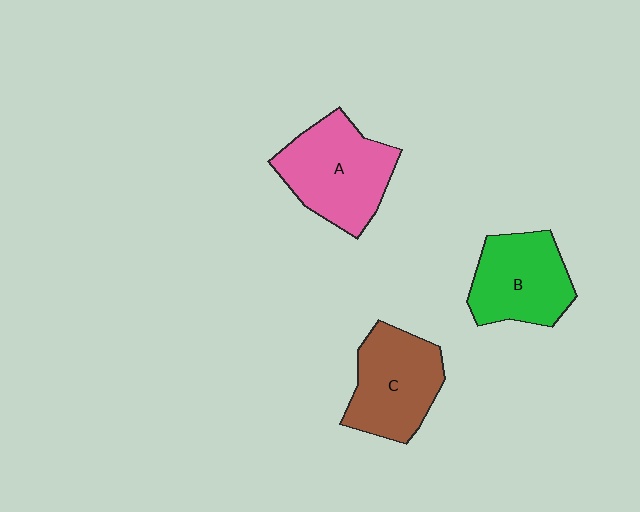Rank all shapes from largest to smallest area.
From largest to smallest: A (pink), C (brown), B (green).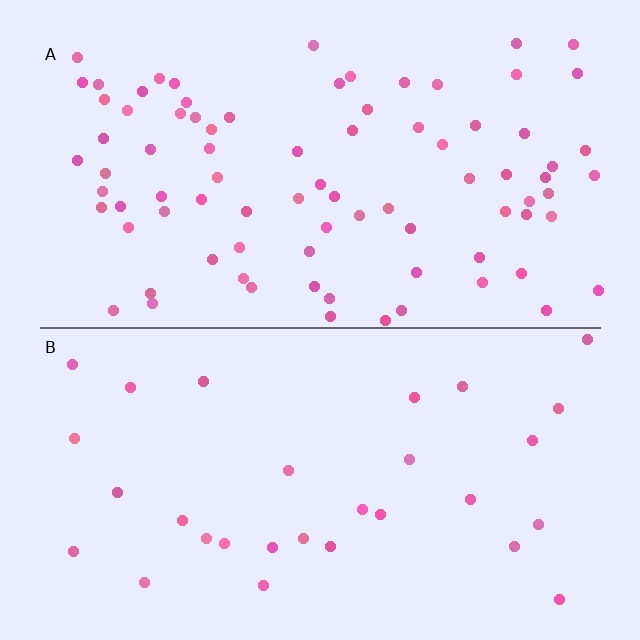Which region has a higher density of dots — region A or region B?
A (the top).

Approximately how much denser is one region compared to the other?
Approximately 2.8× — region A over region B.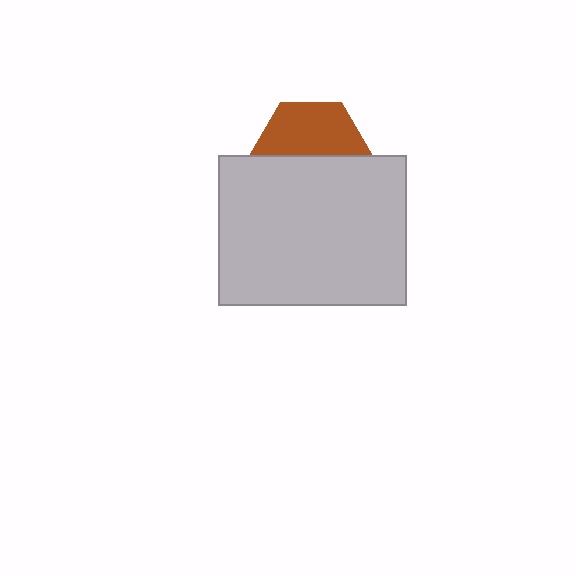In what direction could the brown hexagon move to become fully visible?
The brown hexagon could move up. That would shift it out from behind the light gray rectangle entirely.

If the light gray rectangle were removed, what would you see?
You would see the complete brown hexagon.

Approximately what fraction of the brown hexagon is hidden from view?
Roughly 50% of the brown hexagon is hidden behind the light gray rectangle.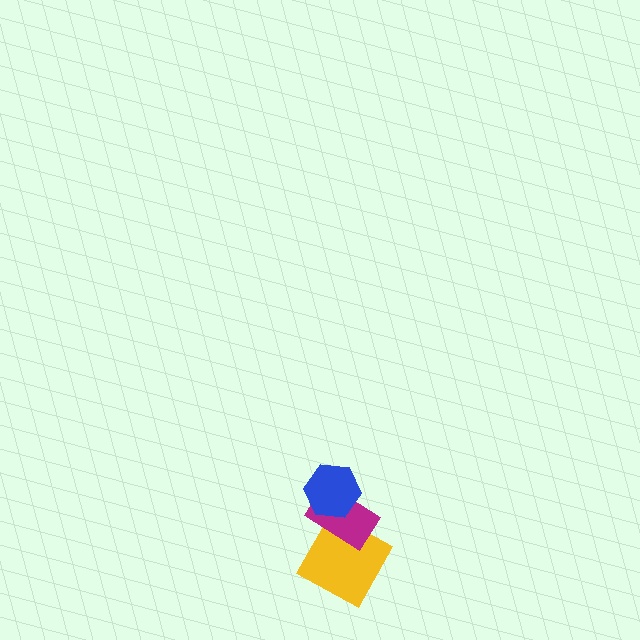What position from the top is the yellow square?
The yellow square is 3rd from the top.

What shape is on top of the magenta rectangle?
The blue hexagon is on top of the magenta rectangle.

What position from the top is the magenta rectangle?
The magenta rectangle is 2nd from the top.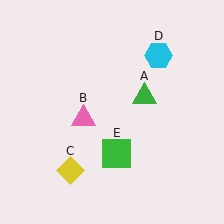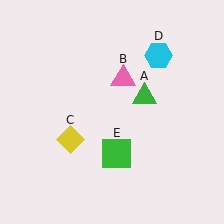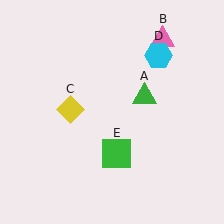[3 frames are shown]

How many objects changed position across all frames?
2 objects changed position: pink triangle (object B), yellow diamond (object C).